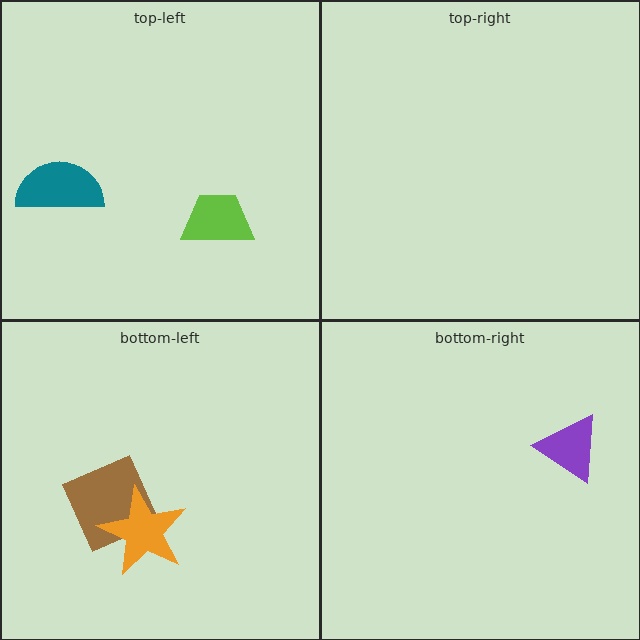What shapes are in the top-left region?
The lime trapezoid, the teal semicircle.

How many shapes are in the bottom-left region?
2.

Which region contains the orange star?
The bottom-left region.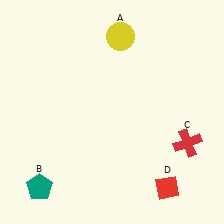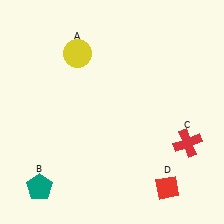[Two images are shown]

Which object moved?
The yellow circle (A) moved left.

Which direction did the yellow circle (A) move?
The yellow circle (A) moved left.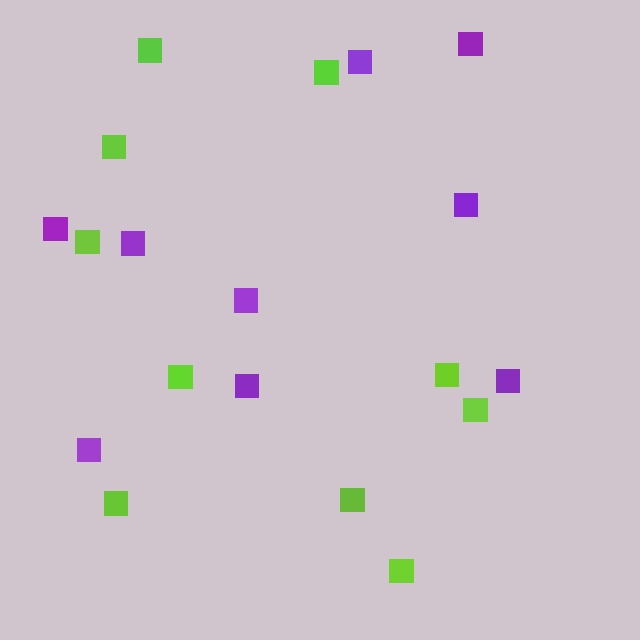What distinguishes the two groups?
There are 2 groups: one group of purple squares (9) and one group of lime squares (10).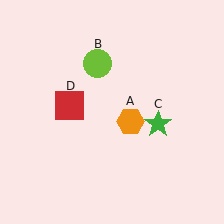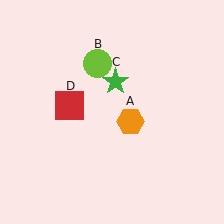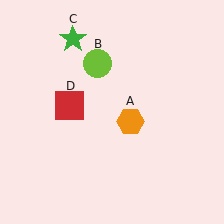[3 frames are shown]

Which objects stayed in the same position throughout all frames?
Orange hexagon (object A) and lime circle (object B) and red square (object D) remained stationary.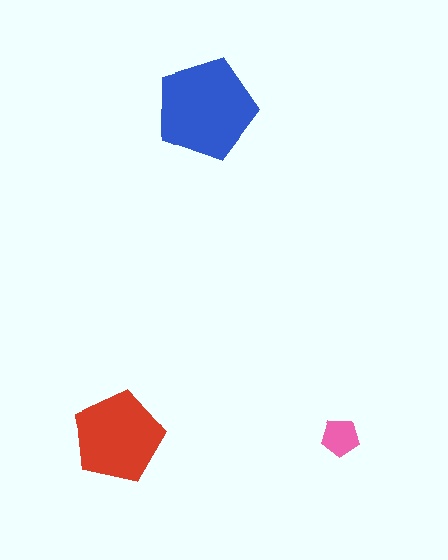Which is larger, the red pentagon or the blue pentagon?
The blue one.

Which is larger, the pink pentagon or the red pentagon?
The red one.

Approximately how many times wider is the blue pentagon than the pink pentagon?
About 2.5 times wider.